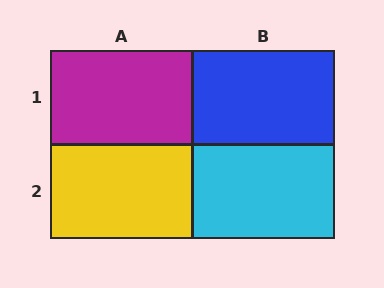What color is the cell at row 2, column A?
Yellow.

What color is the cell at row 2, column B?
Cyan.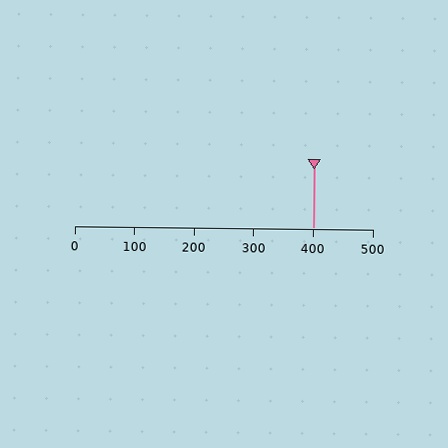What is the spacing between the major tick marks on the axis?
The major ticks are spaced 100 apart.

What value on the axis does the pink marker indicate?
The marker indicates approximately 400.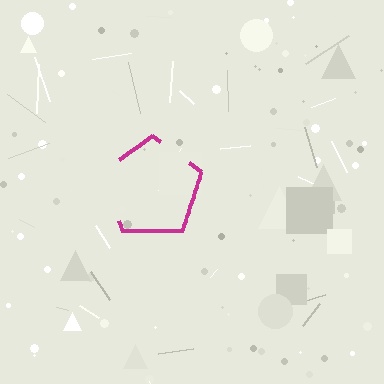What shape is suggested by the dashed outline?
The dashed outline suggests a pentagon.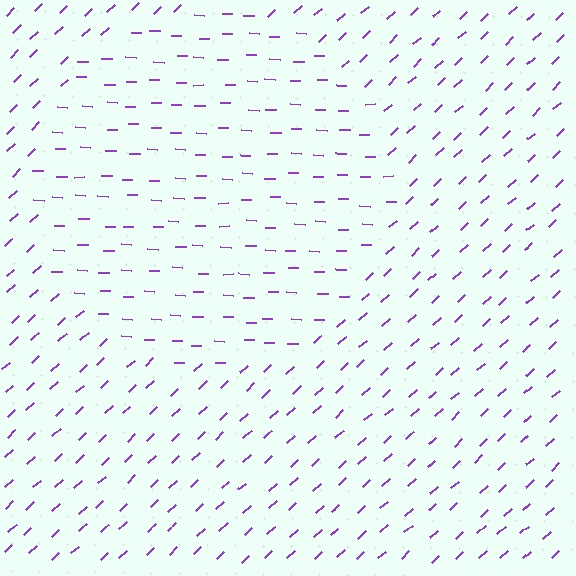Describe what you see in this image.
The image is filled with small purple line segments. A circle region in the image has lines oriented differently from the surrounding lines, creating a visible texture boundary.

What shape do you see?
I see a circle.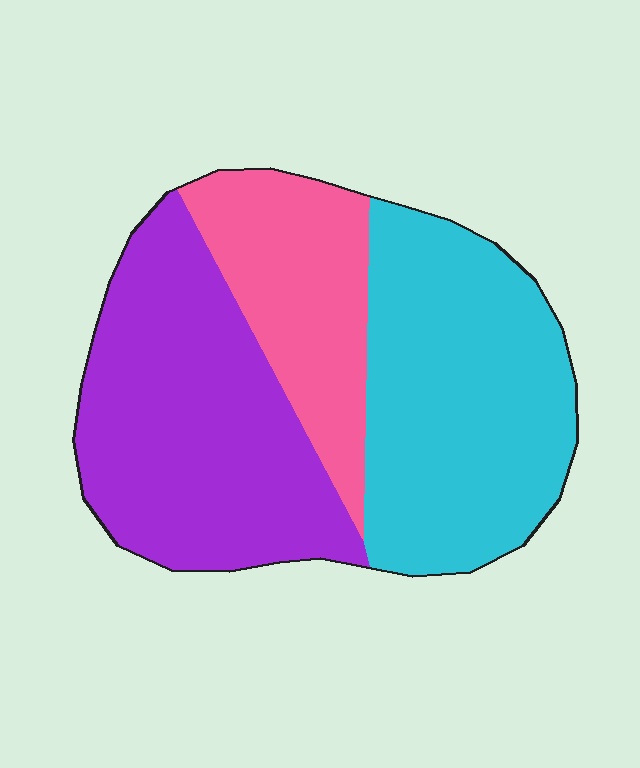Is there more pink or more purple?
Purple.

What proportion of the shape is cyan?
Cyan takes up about two fifths (2/5) of the shape.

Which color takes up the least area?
Pink, at roughly 20%.